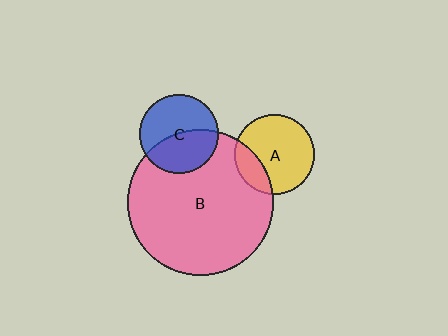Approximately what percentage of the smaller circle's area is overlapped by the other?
Approximately 45%.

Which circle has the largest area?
Circle B (pink).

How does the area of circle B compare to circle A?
Approximately 3.3 times.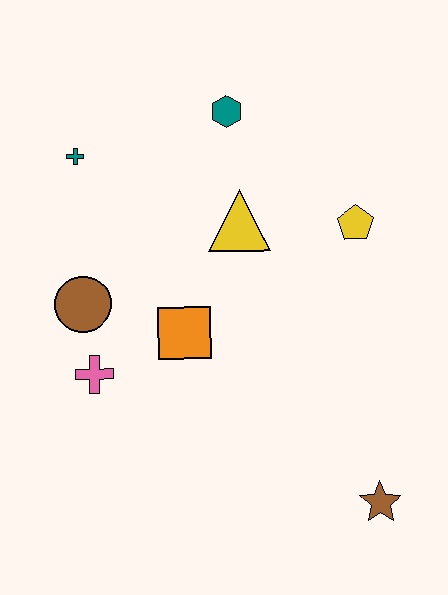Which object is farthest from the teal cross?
The brown star is farthest from the teal cross.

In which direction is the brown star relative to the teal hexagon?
The brown star is below the teal hexagon.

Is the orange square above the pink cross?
Yes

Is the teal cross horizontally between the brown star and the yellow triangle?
No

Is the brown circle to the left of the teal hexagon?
Yes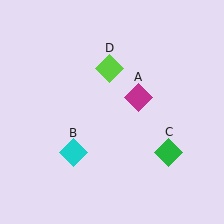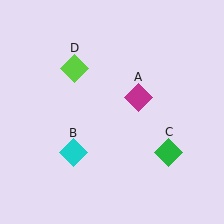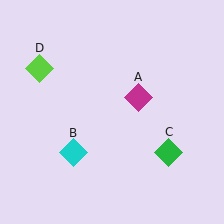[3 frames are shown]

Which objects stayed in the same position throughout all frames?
Magenta diamond (object A) and cyan diamond (object B) and green diamond (object C) remained stationary.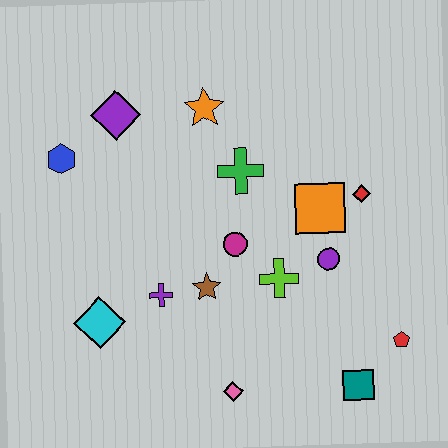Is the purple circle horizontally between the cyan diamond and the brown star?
No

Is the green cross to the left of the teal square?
Yes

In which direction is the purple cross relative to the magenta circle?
The purple cross is to the left of the magenta circle.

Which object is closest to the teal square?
The red pentagon is closest to the teal square.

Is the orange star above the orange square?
Yes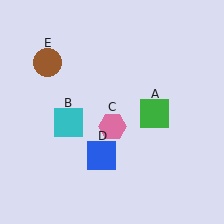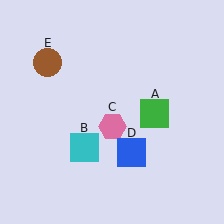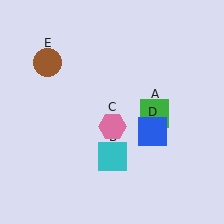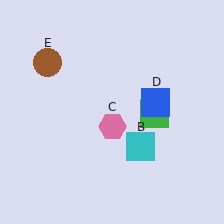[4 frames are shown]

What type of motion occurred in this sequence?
The cyan square (object B), blue square (object D) rotated counterclockwise around the center of the scene.